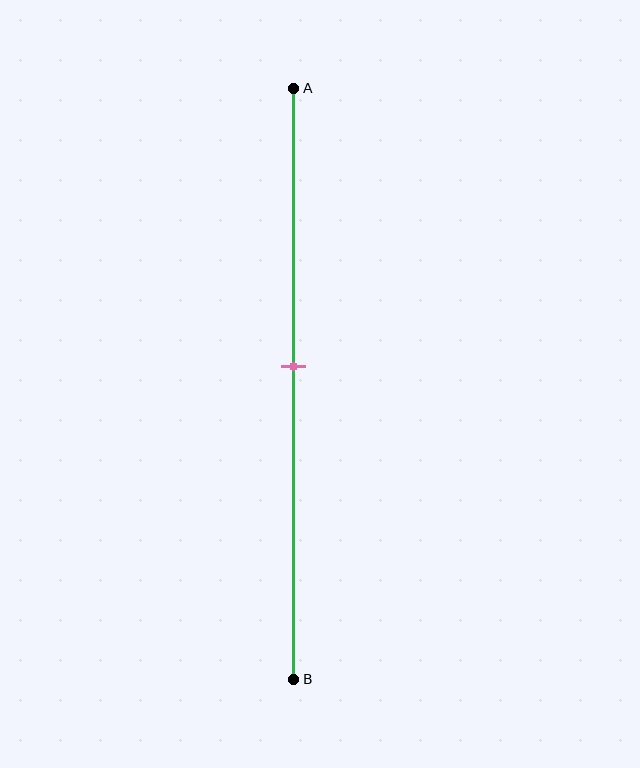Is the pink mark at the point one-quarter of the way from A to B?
No, the mark is at about 45% from A, not at the 25% one-quarter point.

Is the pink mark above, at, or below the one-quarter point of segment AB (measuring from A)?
The pink mark is below the one-quarter point of segment AB.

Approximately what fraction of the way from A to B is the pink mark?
The pink mark is approximately 45% of the way from A to B.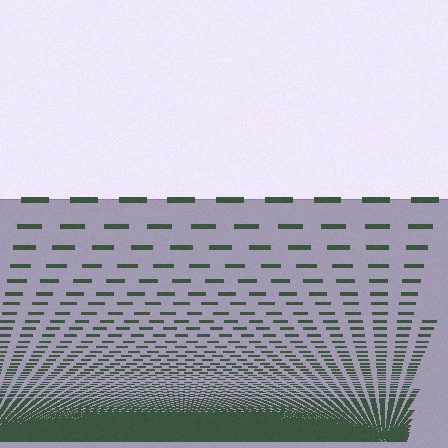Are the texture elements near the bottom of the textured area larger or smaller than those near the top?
Smaller. The gradient is inverted — elements near the bottom are smaller and denser.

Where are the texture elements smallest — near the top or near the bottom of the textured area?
Near the bottom.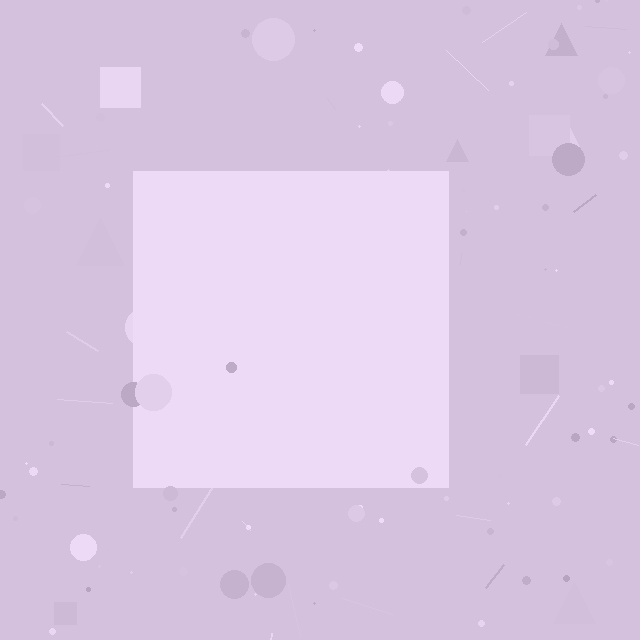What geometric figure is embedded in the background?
A square is embedded in the background.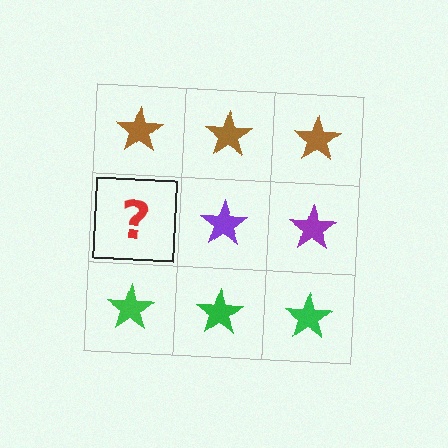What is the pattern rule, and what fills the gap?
The rule is that each row has a consistent color. The gap should be filled with a purple star.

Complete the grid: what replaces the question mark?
The question mark should be replaced with a purple star.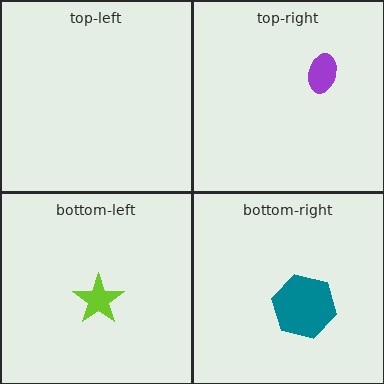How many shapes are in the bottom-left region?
1.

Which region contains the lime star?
The bottom-left region.